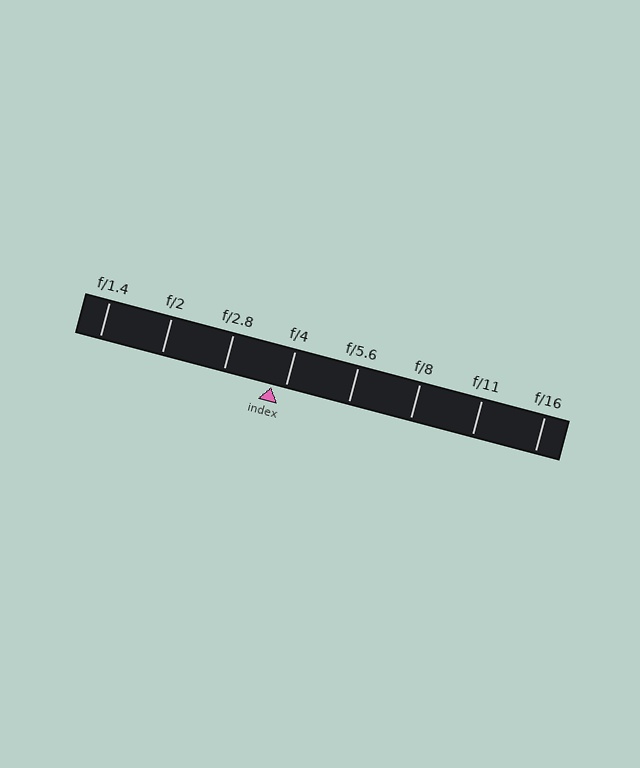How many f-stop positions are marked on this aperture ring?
There are 8 f-stop positions marked.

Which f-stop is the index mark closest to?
The index mark is closest to f/4.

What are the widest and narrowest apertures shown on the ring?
The widest aperture shown is f/1.4 and the narrowest is f/16.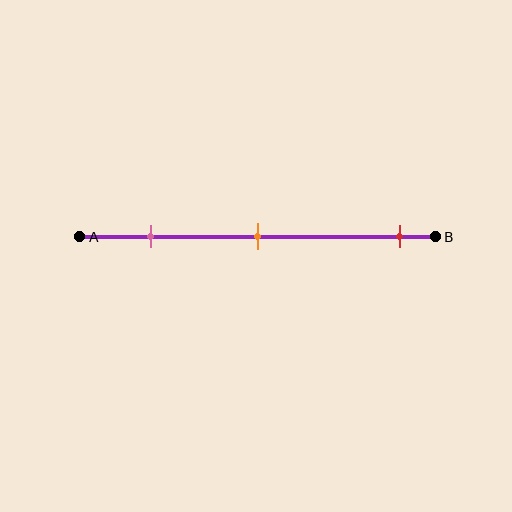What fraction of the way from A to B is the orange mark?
The orange mark is approximately 50% (0.5) of the way from A to B.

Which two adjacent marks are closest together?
The pink and orange marks are the closest adjacent pair.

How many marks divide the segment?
There are 3 marks dividing the segment.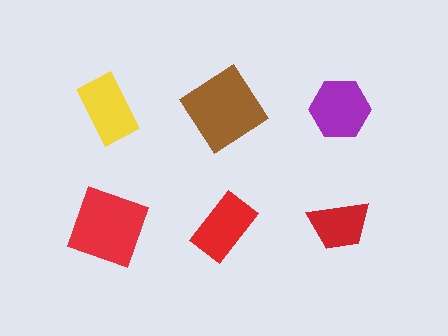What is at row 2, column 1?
A red square.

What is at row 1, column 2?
A brown diamond.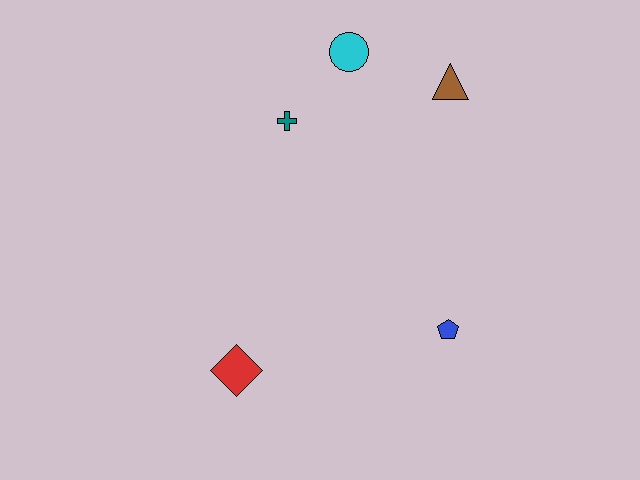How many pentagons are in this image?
There is 1 pentagon.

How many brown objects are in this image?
There is 1 brown object.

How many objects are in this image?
There are 5 objects.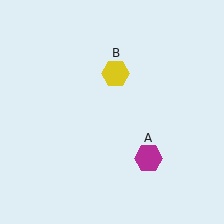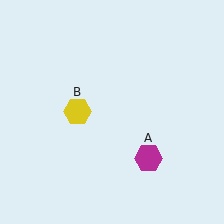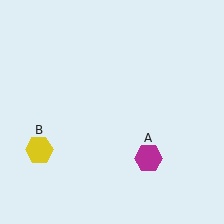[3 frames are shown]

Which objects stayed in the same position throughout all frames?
Magenta hexagon (object A) remained stationary.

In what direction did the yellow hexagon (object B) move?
The yellow hexagon (object B) moved down and to the left.